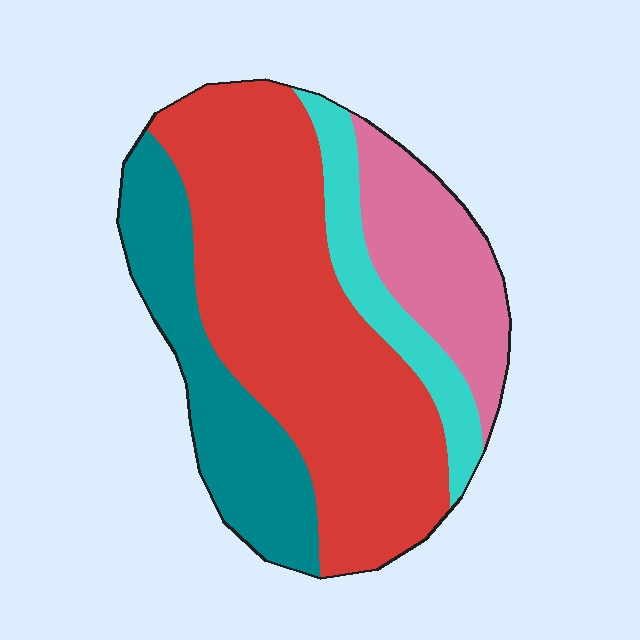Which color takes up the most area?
Red, at roughly 50%.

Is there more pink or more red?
Red.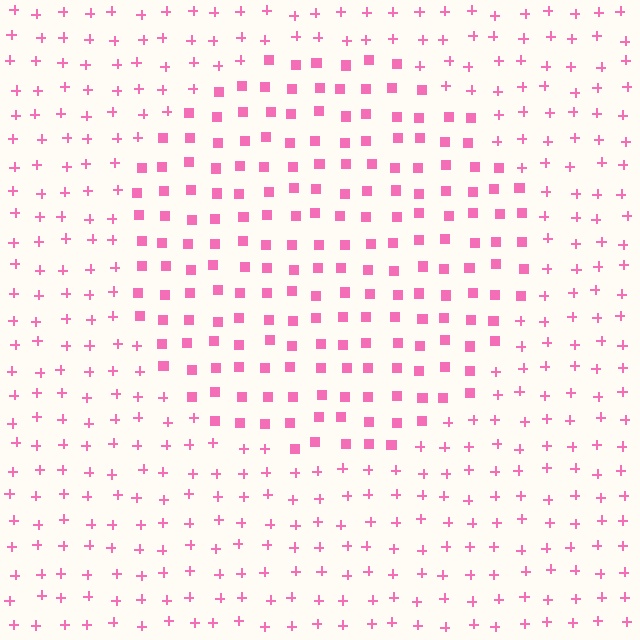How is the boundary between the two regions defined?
The boundary is defined by a change in element shape: squares inside vs. plus signs outside. All elements share the same color and spacing.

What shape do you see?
I see a circle.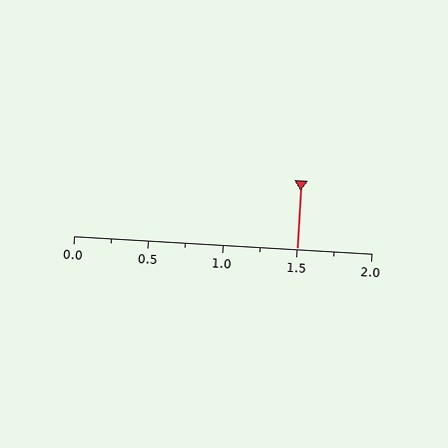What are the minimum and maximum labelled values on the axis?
The axis runs from 0.0 to 2.0.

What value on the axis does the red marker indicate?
The marker indicates approximately 1.5.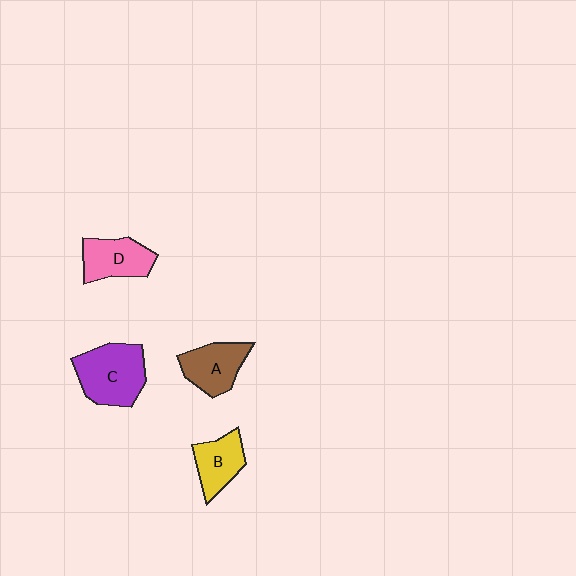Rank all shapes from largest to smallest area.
From largest to smallest: C (purple), A (brown), D (pink), B (yellow).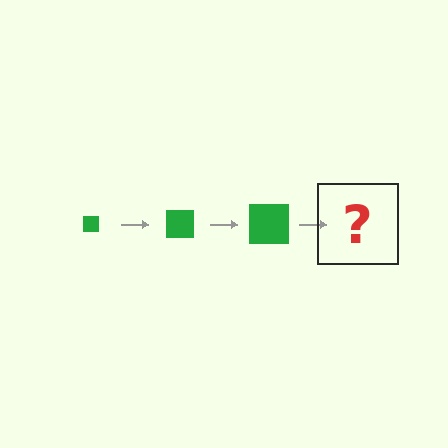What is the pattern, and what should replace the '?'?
The pattern is that the square gets progressively larger each step. The '?' should be a green square, larger than the previous one.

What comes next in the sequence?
The next element should be a green square, larger than the previous one.